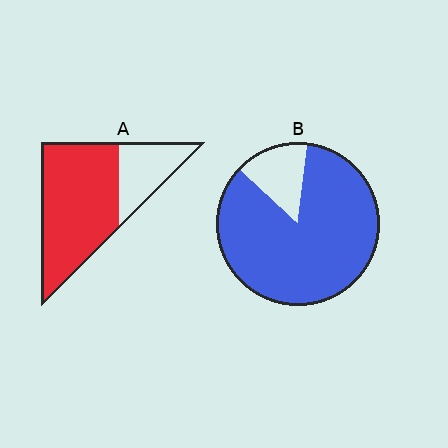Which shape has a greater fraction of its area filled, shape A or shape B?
Shape B.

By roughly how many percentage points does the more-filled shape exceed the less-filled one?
By roughly 15 percentage points (B over A).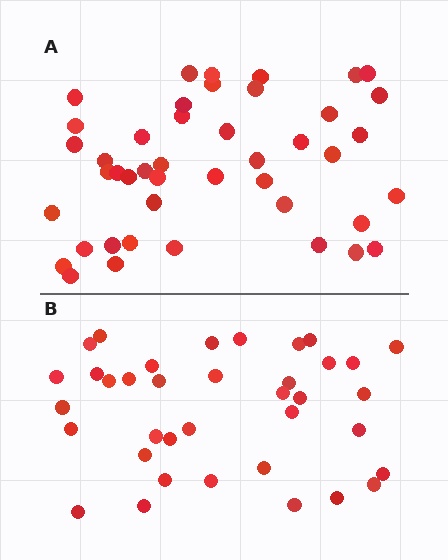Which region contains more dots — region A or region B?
Region A (the top region) has more dots.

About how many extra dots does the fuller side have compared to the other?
Region A has roughly 8 or so more dots than region B.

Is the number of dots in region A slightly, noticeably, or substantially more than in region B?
Region A has only slightly more — the two regions are fairly close. The ratio is roughly 1.2 to 1.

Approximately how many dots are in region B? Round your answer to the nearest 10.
About 40 dots. (The exact count is 37, which rounds to 40.)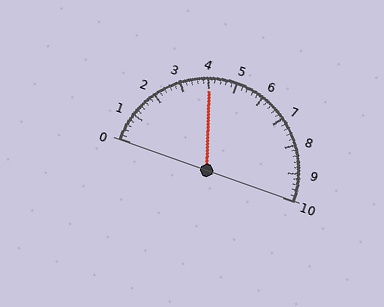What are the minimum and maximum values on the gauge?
The gauge ranges from 0 to 10.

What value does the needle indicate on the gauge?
The needle indicates approximately 4.0.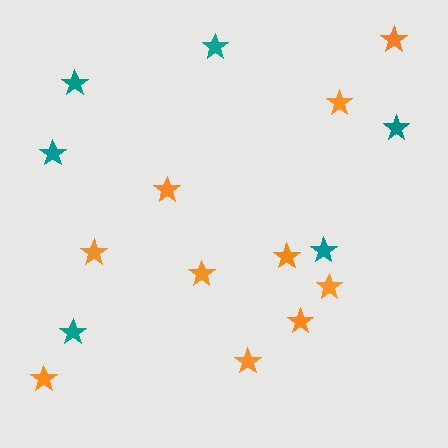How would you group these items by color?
There are 2 groups: one group of orange stars (10) and one group of teal stars (6).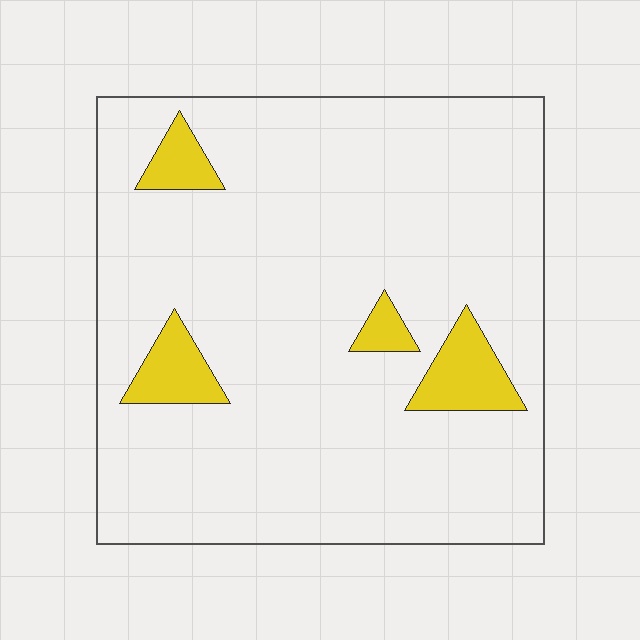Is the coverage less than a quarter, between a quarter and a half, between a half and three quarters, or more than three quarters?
Less than a quarter.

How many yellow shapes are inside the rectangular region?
4.